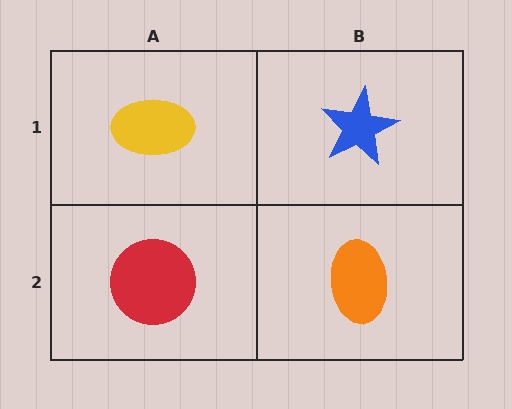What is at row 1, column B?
A blue star.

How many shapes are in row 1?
2 shapes.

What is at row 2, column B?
An orange ellipse.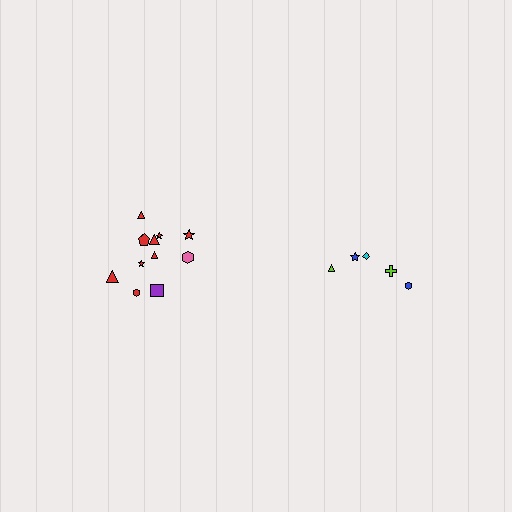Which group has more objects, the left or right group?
The left group.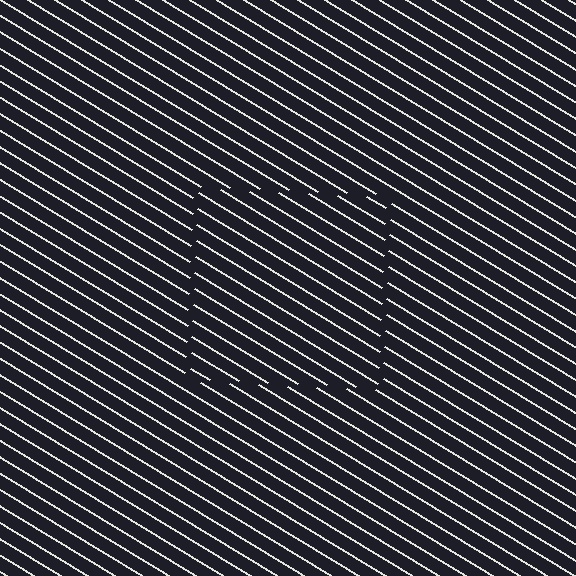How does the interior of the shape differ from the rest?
The interior of the shape contains the same grating, shifted by half a period — the contour is defined by the phase discontinuity where line-ends from the inner and outer gratings abut.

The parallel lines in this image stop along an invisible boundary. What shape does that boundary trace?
An illusory square. The interior of the shape contains the same grating, shifted by half a period — the contour is defined by the phase discontinuity where line-ends from the inner and outer gratings abut.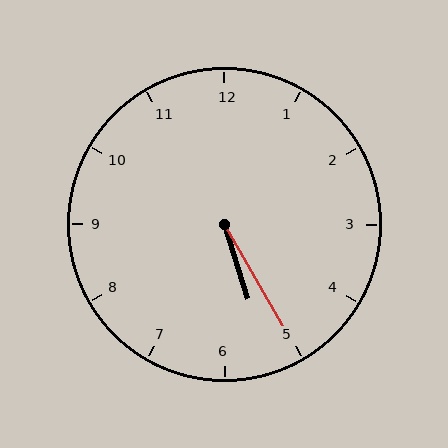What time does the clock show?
5:25.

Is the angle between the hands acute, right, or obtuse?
It is acute.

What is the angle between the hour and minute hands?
Approximately 12 degrees.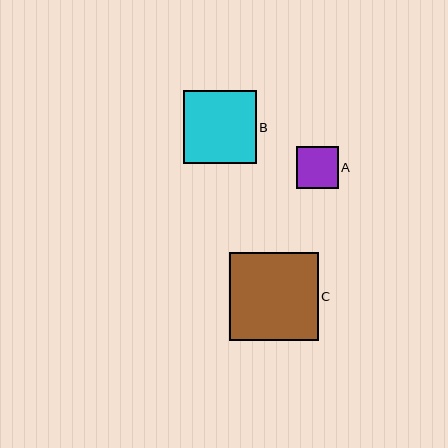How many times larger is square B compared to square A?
Square B is approximately 1.7 times the size of square A.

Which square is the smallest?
Square A is the smallest with a size of approximately 42 pixels.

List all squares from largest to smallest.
From largest to smallest: C, B, A.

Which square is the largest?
Square C is the largest with a size of approximately 88 pixels.